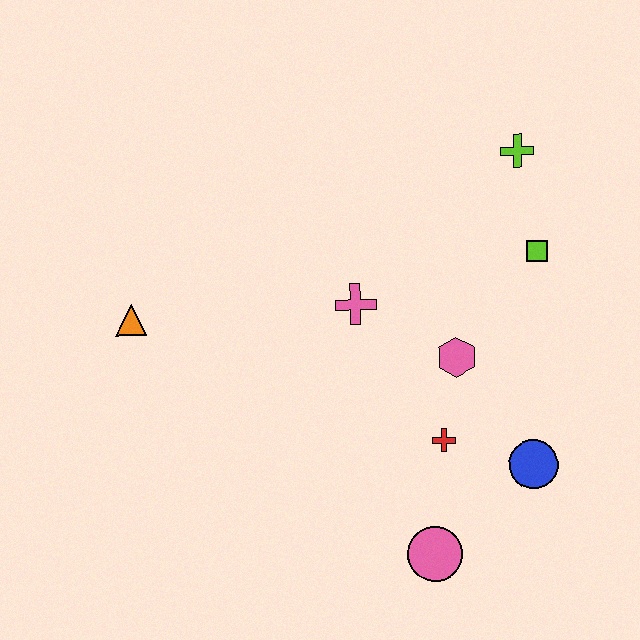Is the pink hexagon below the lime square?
Yes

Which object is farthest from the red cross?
The orange triangle is farthest from the red cross.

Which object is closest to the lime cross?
The lime square is closest to the lime cross.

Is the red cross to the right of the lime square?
No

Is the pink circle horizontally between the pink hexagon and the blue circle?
No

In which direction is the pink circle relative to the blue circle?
The pink circle is to the left of the blue circle.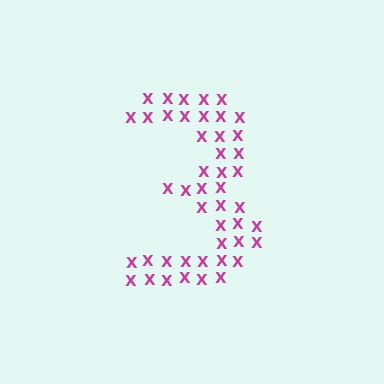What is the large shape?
The large shape is the digit 3.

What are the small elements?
The small elements are letter X's.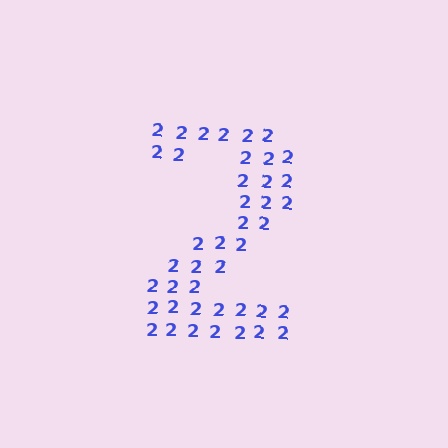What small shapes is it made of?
It is made of small digit 2's.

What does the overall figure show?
The overall figure shows the digit 2.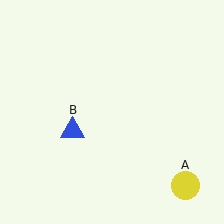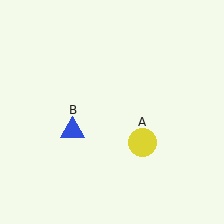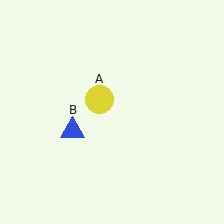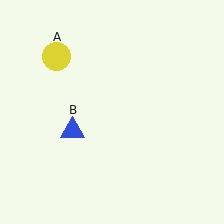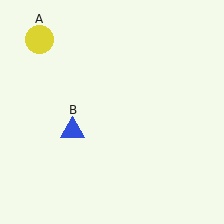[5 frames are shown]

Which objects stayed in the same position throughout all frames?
Blue triangle (object B) remained stationary.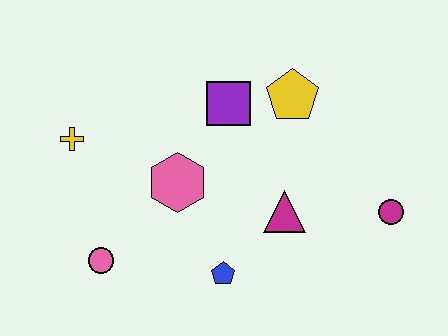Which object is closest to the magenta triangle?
The blue pentagon is closest to the magenta triangle.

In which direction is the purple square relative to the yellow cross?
The purple square is to the right of the yellow cross.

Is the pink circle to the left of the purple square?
Yes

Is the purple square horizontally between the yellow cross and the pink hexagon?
No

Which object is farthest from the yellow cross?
The magenta circle is farthest from the yellow cross.